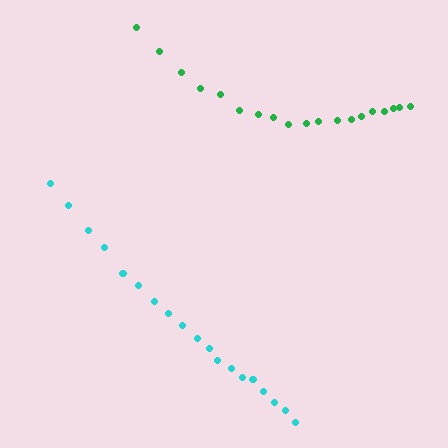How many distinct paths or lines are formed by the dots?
There are 2 distinct paths.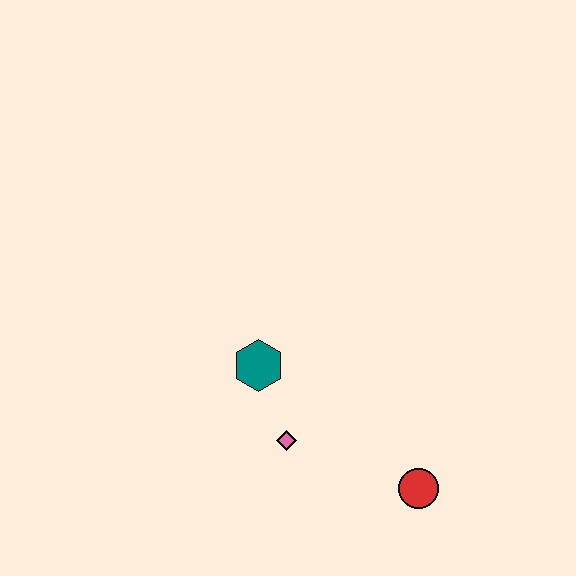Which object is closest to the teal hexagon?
The pink diamond is closest to the teal hexagon.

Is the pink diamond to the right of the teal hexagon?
Yes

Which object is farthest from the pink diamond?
The red circle is farthest from the pink diamond.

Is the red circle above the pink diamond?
No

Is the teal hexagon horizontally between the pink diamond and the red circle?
No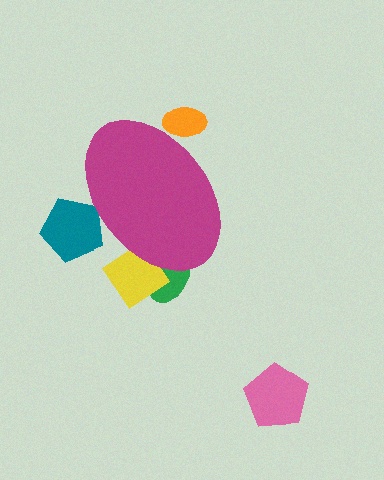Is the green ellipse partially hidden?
Yes, the green ellipse is partially hidden behind the magenta ellipse.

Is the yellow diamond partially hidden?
Yes, the yellow diamond is partially hidden behind the magenta ellipse.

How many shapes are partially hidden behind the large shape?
4 shapes are partially hidden.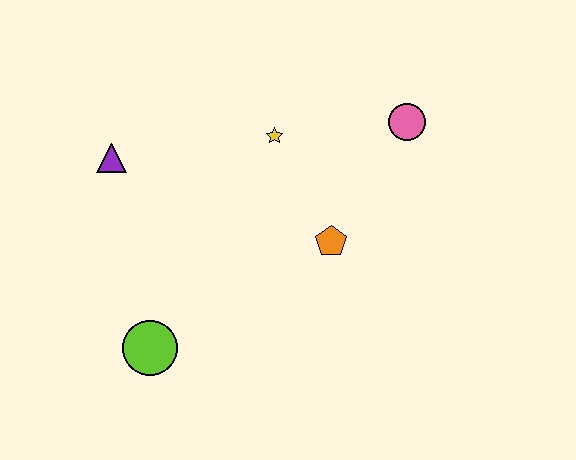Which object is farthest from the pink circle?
The lime circle is farthest from the pink circle.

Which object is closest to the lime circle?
The purple triangle is closest to the lime circle.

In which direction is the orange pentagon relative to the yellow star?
The orange pentagon is below the yellow star.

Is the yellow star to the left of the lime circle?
No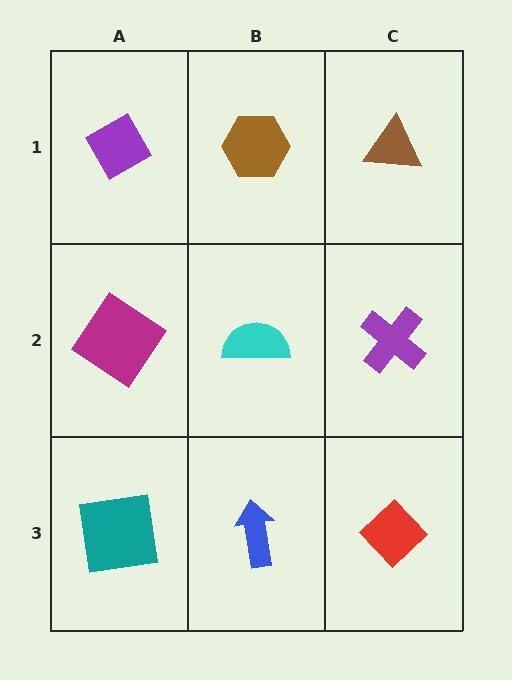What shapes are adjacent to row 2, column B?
A brown hexagon (row 1, column B), a blue arrow (row 3, column B), a magenta diamond (row 2, column A), a purple cross (row 2, column C).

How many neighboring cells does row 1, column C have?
2.